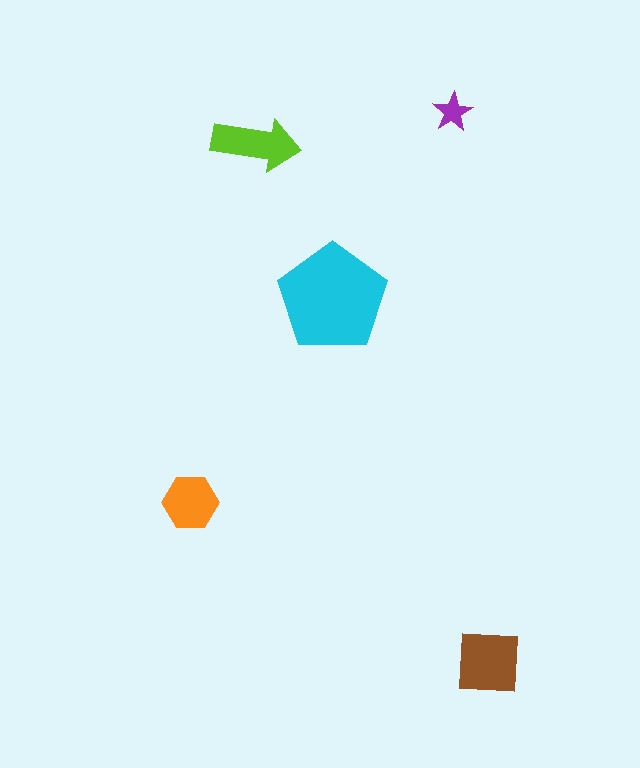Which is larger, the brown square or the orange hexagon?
The brown square.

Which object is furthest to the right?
The brown square is rightmost.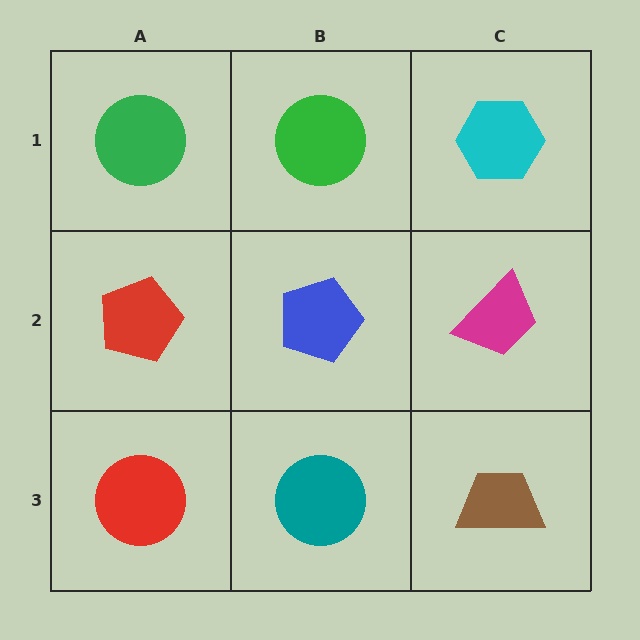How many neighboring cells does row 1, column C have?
2.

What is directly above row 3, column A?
A red pentagon.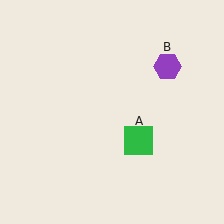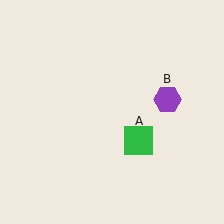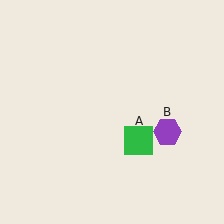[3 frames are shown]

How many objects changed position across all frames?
1 object changed position: purple hexagon (object B).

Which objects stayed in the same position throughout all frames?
Green square (object A) remained stationary.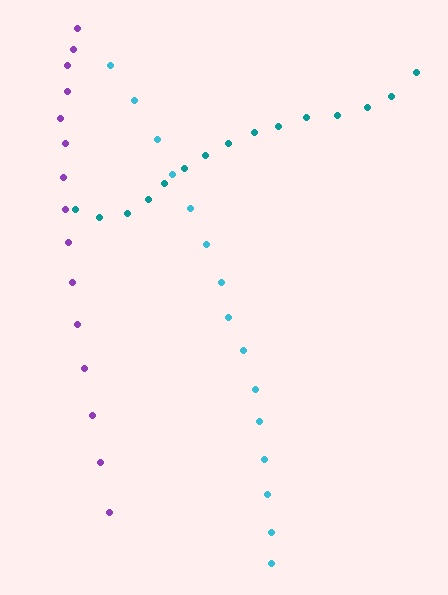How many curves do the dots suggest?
There are 3 distinct paths.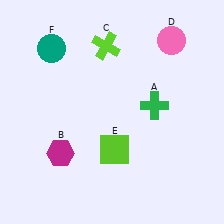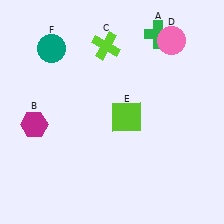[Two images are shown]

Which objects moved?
The objects that moved are: the green cross (A), the magenta hexagon (B), the lime square (E).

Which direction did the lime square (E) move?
The lime square (E) moved up.